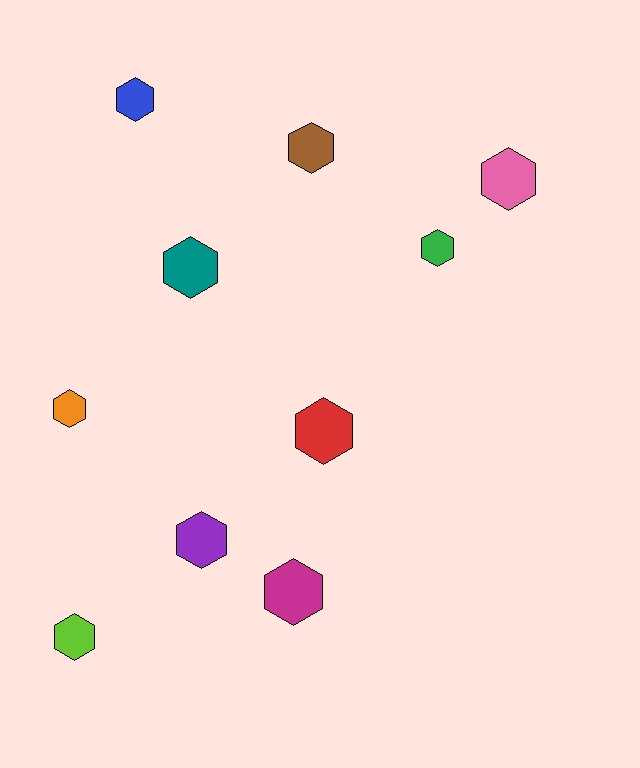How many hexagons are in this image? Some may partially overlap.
There are 10 hexagons.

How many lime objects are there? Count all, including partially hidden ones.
There is 1 lime object.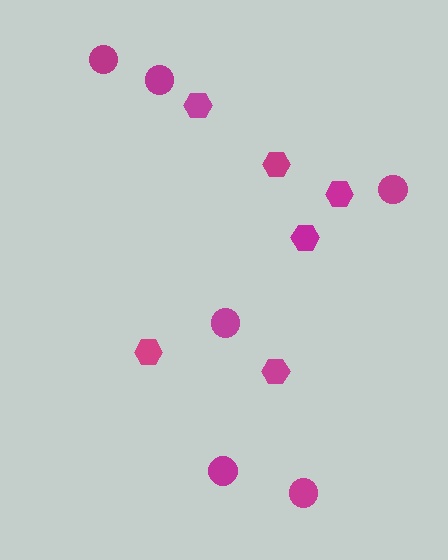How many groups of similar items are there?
There are 2 groups: one group of circles (6) and one group of hexagons (6).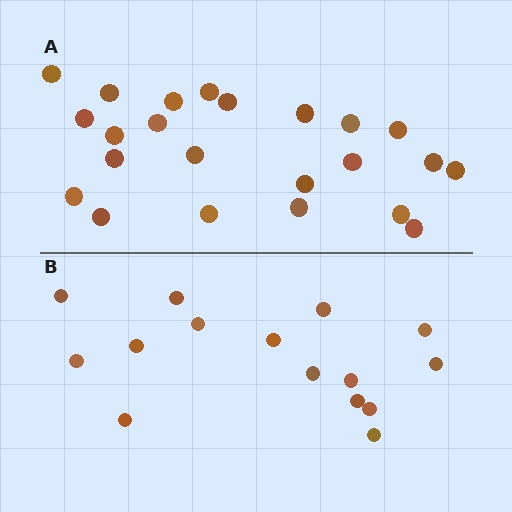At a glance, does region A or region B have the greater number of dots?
Region A (the top region) has more dots.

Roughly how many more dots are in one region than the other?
Region A has roughly 8 or so more dots than region B.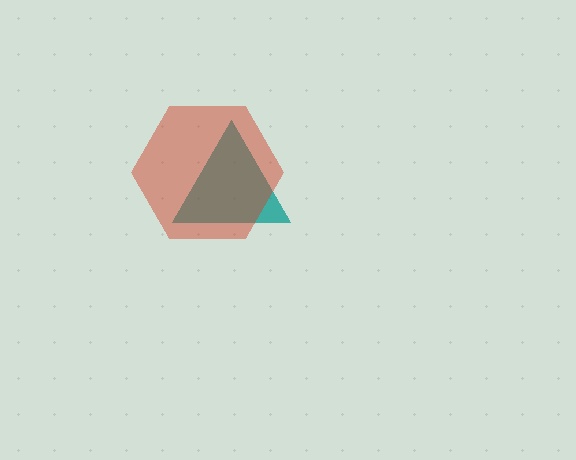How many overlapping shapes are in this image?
There are 2 overlapping shapes in the image.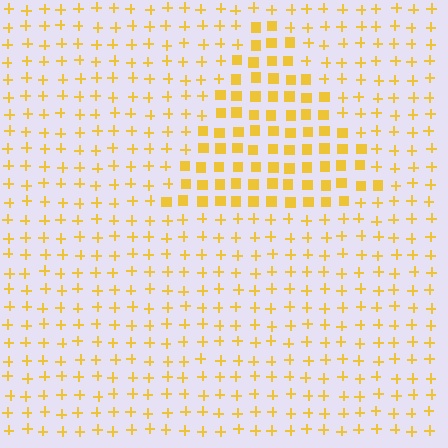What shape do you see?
I see a triangle.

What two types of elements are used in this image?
The image uses squares inside the triangle region and plus signs outside it.